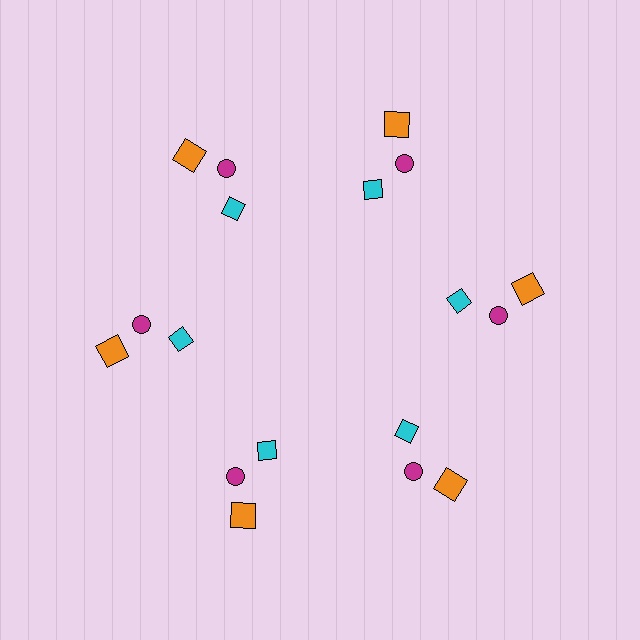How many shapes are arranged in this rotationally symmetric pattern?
There are 18 shapes, arranged in 6 groups of 3.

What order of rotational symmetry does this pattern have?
This pattern has 6-fold rotational symmetry.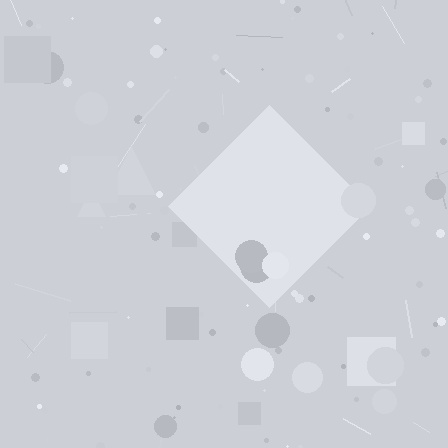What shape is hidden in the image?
A diamond is hidden in the image.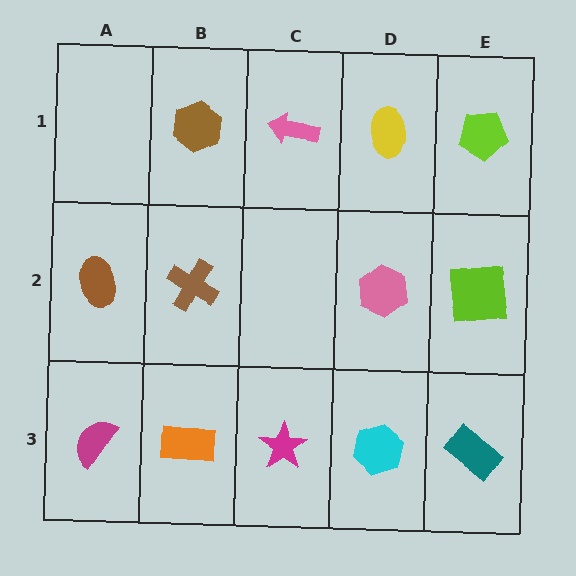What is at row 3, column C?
A magenta star.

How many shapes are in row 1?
4 shapes.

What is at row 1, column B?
A brown hexagon.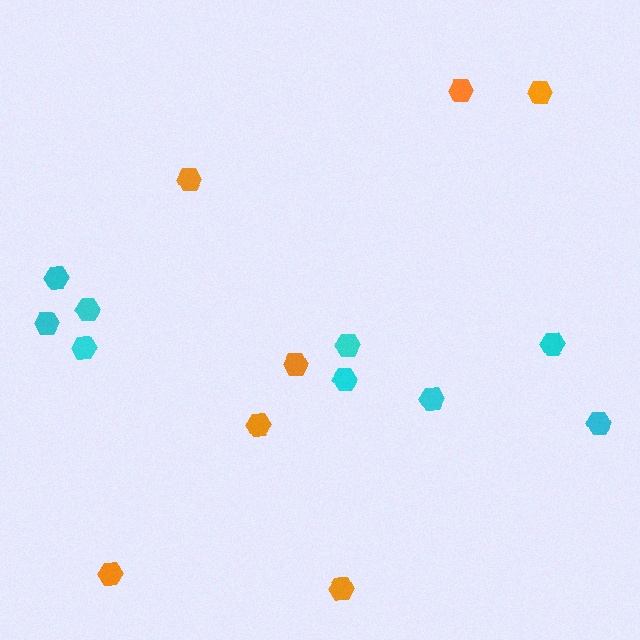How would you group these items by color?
There are 2 groups: one group of cyan hexagons (9) and one group of orange hexagons (7).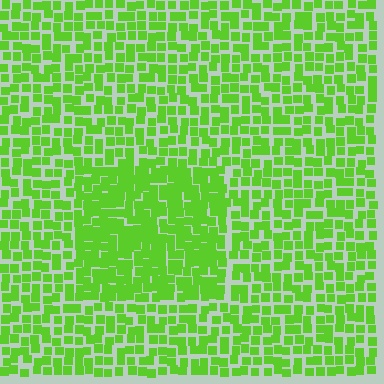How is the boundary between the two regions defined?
The boundary is defined by a change in element density (approximately 1.6x ratio). All elements are the same color, size, and shape.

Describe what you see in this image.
The image contains small lime elements arranged at two different densities. A rectangle-shaped region is visible where the elements are more densely packed than the surrounding area.